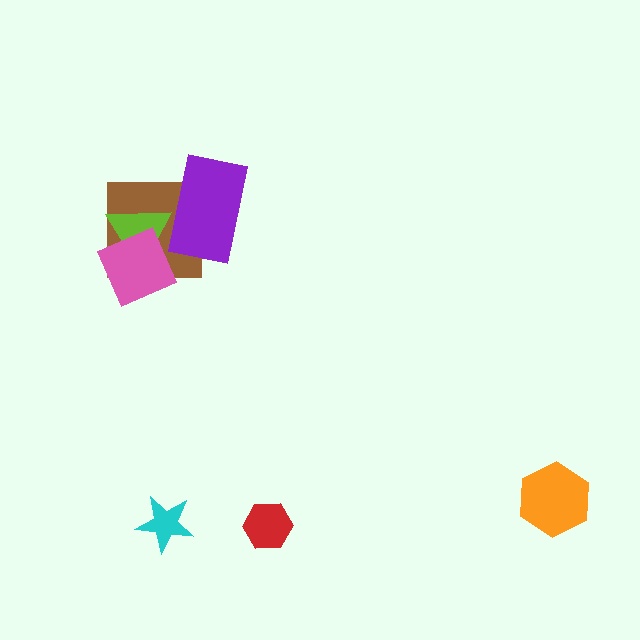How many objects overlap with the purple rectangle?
2 objects overlap with the purple rectangle.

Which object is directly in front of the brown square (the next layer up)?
The lime triangle is directly in front of the brown square.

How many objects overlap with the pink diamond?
2 objects overlap with the pink diamond.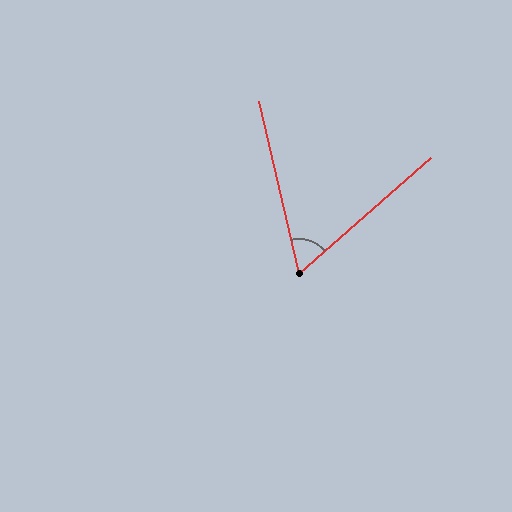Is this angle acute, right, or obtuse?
It is acute.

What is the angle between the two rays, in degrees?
Approximately 62 degrees.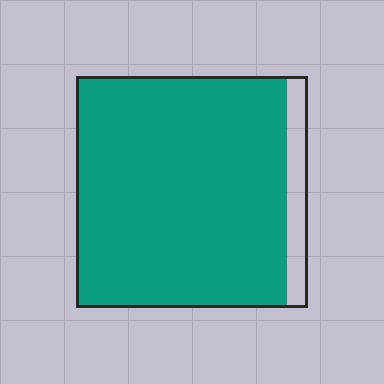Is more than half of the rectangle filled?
Yes.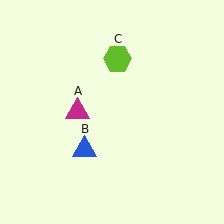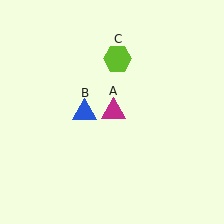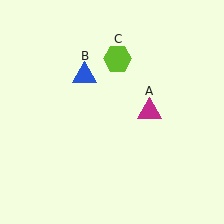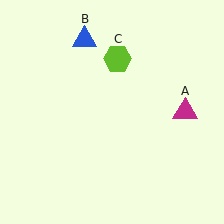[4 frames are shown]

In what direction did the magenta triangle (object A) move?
The magenta triangle (object A) moved right.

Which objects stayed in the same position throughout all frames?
Lime hexagon (object C) remained stationary.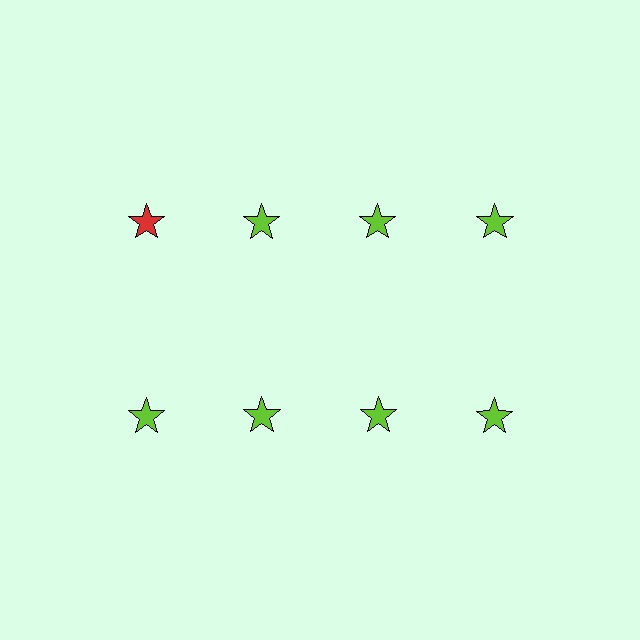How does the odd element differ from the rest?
It has a different color: red instead of lime.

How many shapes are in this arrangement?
There are 8 shapes arranged in a grid pattern.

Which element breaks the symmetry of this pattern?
The red star in the top row, leftmost column breaks the symmetry. All other shapes are lime stars.